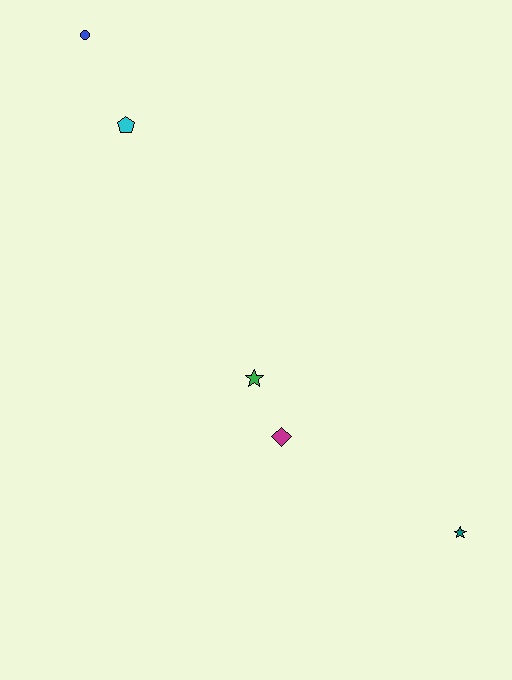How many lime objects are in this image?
There are no lime objects.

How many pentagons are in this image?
There is 1 pentagon.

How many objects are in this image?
There are 5 objects.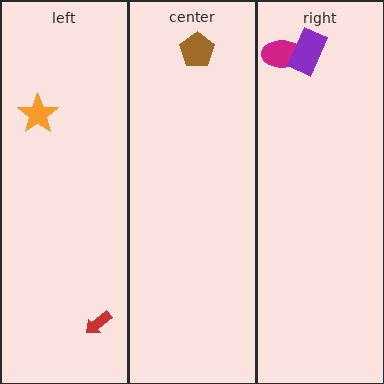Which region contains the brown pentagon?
The center region.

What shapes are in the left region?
The red arrow, the orange star.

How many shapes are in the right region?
2.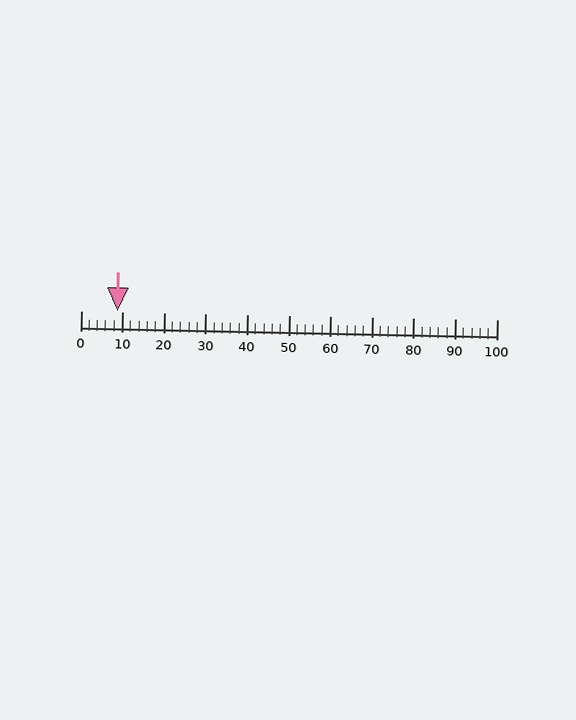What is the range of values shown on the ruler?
The ruler shows values from 0 to 100.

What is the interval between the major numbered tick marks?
The major tick marks are spaced 10 units apart.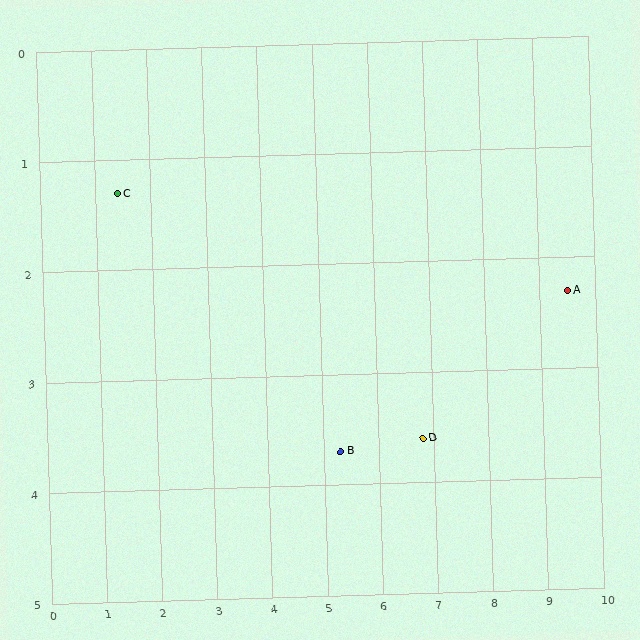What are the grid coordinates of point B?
Point B is at approximately (5.3, 3.7).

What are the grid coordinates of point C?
Point C is at approximately (1.4, 1.3).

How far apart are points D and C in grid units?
Points D and C are about 5.9 grid units apart.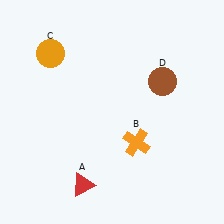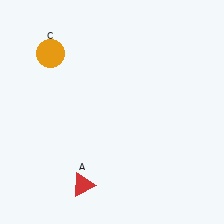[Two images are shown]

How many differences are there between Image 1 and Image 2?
There are 2 differences between the two images.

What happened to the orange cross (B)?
The orange cross (B) was removed in Image 2. It was in the bottom-right area of Image 1.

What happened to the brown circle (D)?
The brown circle (D) was removed in Image 2. It was in the top-right area of Image 1.